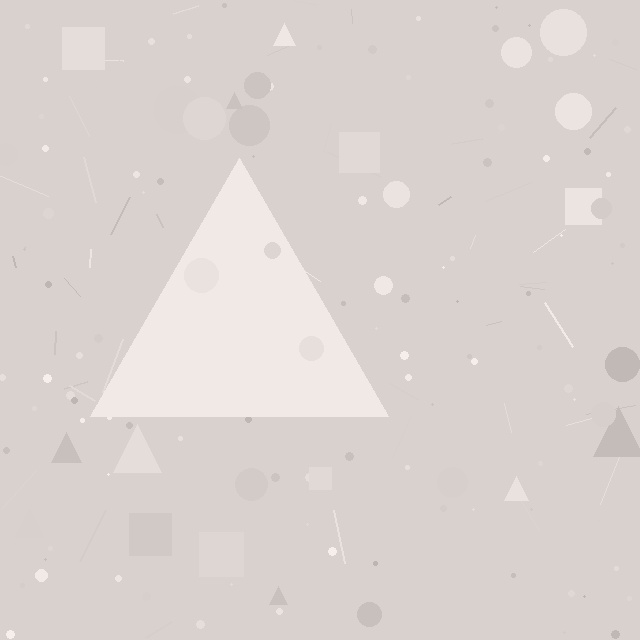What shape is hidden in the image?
A triangle is hidden in the image.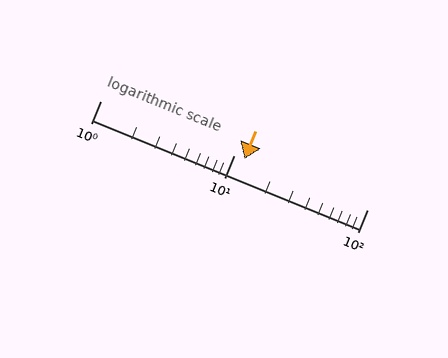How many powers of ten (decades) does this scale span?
The scale spans 2 decades, from 1 to 100.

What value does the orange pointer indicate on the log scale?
The pointer indicates approximately 12.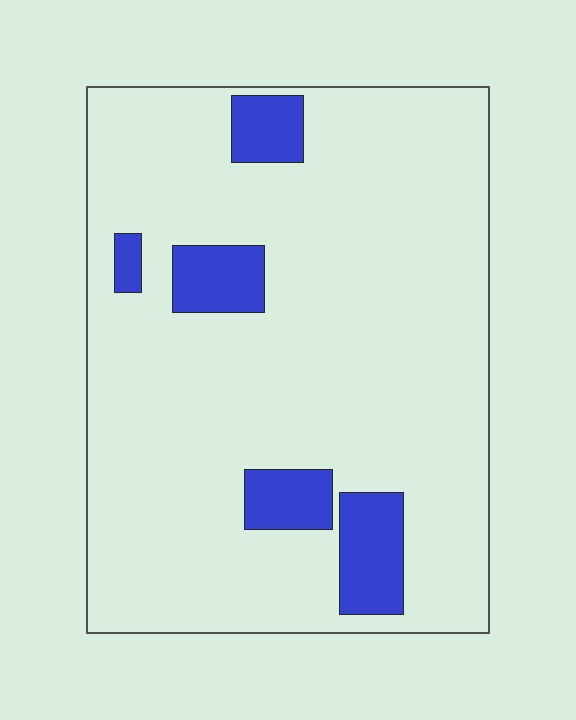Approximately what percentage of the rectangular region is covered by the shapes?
Approximately 10%.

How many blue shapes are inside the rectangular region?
5.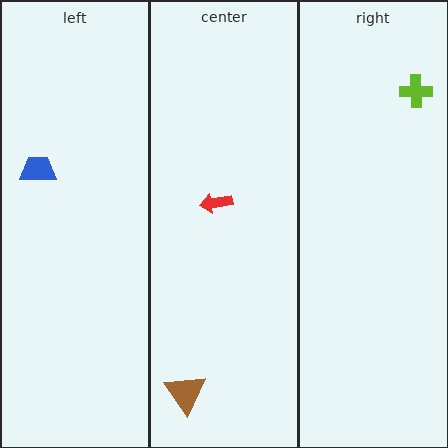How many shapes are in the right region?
1.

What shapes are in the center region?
The brown triangle, the red arrow.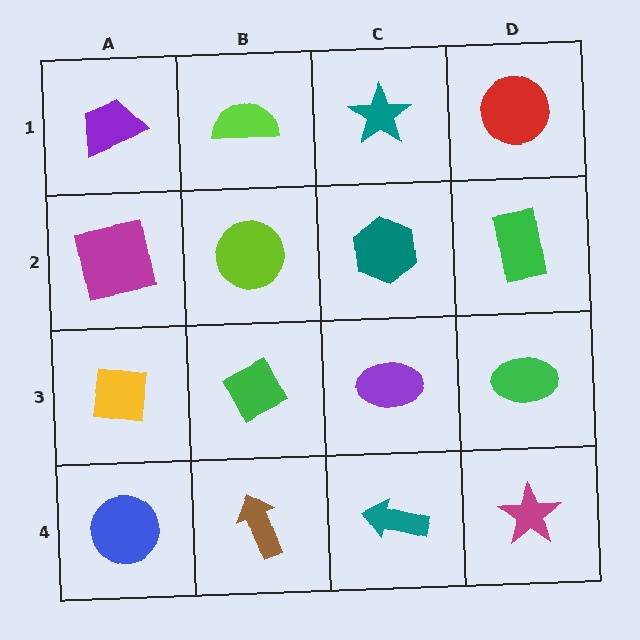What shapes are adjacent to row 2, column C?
A teal star (row 1, column C), a purple ellipse (row 3, column C), a lime circle (row 2, column B), a green rectangle (row 2, column D).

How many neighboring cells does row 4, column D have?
2.